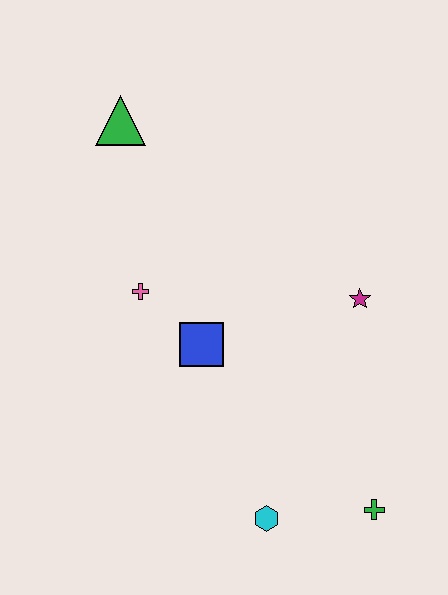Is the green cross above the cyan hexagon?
Yes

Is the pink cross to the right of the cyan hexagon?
No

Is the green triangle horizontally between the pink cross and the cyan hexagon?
No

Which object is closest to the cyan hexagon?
The green cross is closest to the cyan hexagon.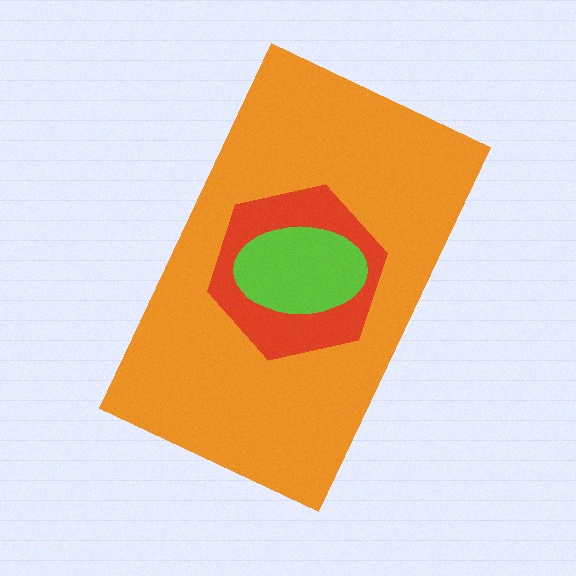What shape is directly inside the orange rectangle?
The red hexagon.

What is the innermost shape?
The lime ellipse.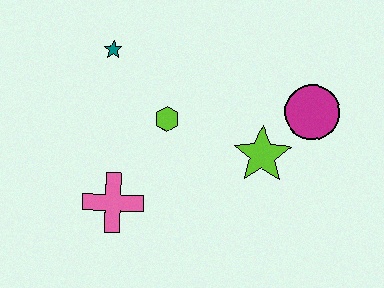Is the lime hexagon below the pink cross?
No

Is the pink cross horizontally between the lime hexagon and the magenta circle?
No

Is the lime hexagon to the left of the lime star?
Yes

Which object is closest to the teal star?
The lime hexagon is closest to the teal star.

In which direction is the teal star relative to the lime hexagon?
The teal star is above the lime hexagon.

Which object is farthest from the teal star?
The magenta circle is farthest from the teal star.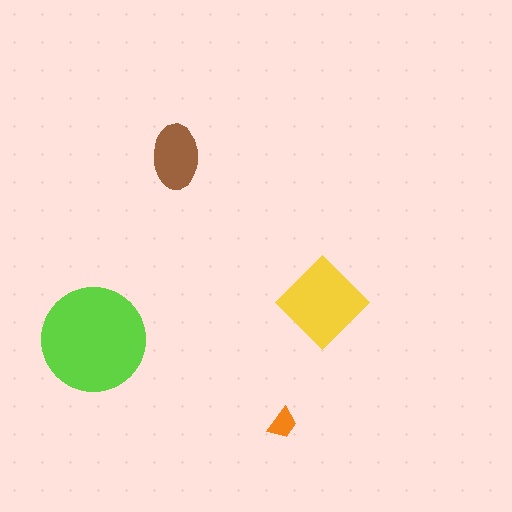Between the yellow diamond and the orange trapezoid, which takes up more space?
The yellow diamond.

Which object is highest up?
The brown ellipse is topmost.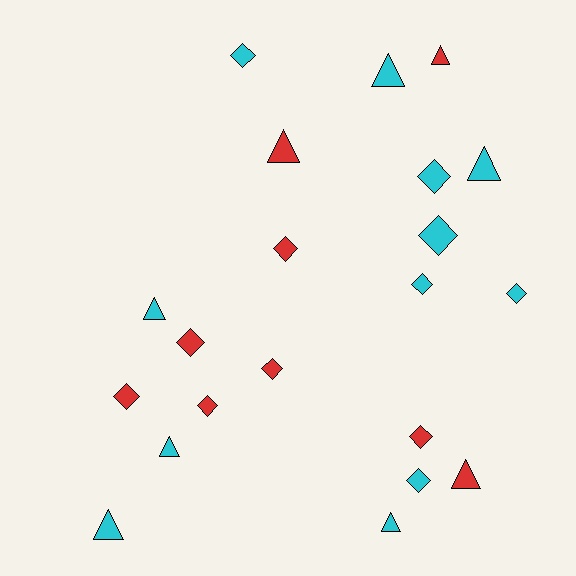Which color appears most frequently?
Cyan, with 12 objects.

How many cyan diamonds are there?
There are 6 cyan diamonds.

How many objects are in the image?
There are 21 objects.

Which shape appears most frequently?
Diamond, with 12 objects.